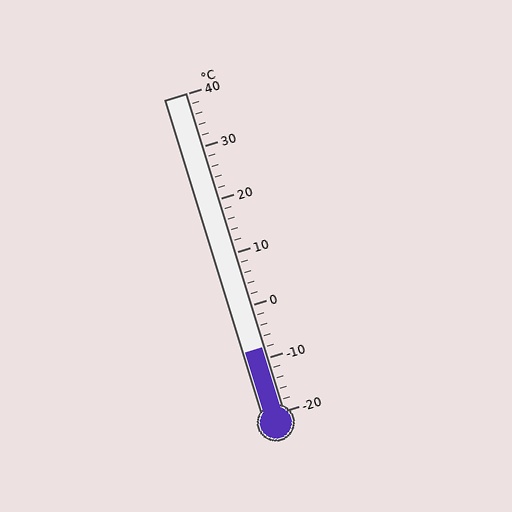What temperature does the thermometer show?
The thermometer shows approximately -8°C.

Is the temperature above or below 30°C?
The temperature is below 30°C.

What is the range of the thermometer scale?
The thermometer scale ranges from -20°C to 40°C.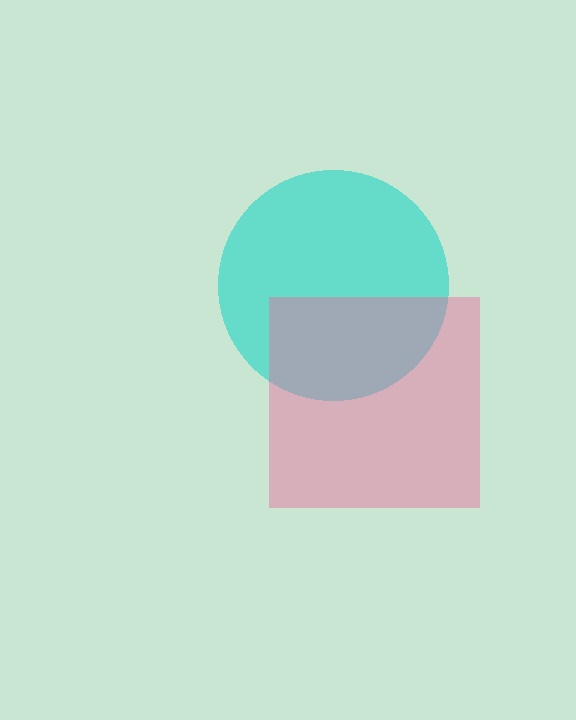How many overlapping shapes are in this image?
There are 2 overlapping shapes in the image.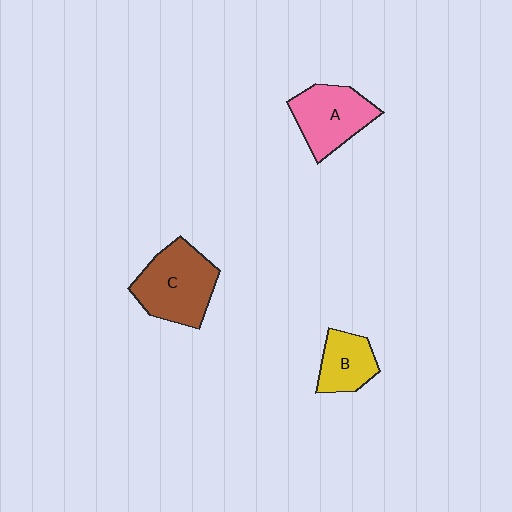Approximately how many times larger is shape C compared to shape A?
Approximately 1.2 times.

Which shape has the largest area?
Shape C (brown).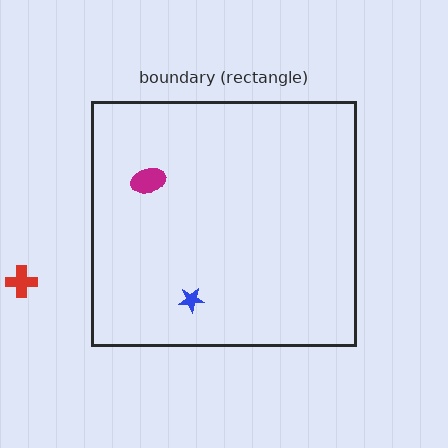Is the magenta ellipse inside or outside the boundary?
Inside.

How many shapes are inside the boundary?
2 inside, 1 outside.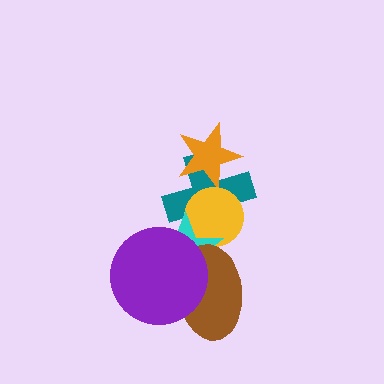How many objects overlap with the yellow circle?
2 objects overlap with the yellow circle.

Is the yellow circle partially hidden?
Yes, it is partially covered by another shape.